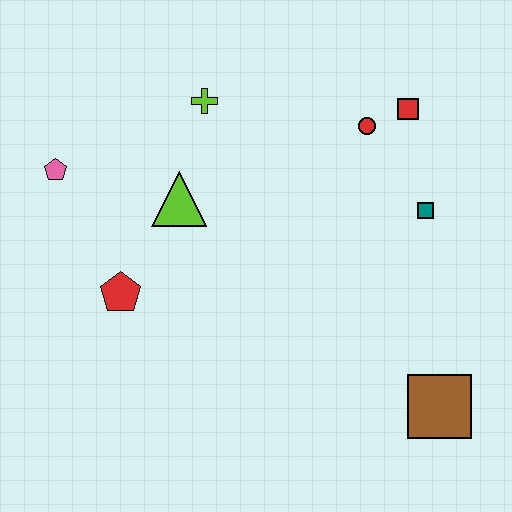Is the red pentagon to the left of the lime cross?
Yes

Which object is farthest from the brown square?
The pink pentagon is farthest from the brown square.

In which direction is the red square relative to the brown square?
The red square is above the brown square.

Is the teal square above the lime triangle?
No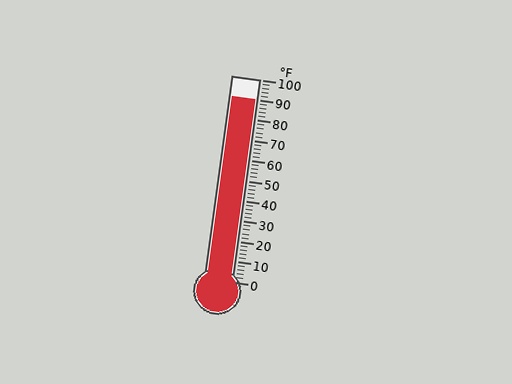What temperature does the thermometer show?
The thermometer shows approximately 90°F.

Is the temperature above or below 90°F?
The temperature is at 90°F.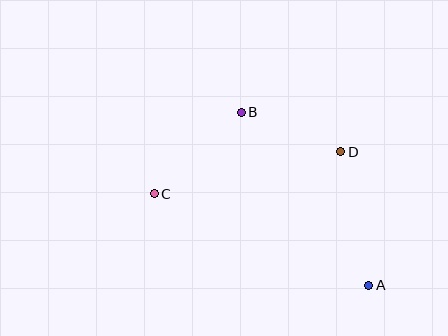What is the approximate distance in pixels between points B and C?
The distance between B and C is approximately 120 pixels.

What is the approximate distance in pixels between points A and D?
The distance between A and D is approximately 136 pixels.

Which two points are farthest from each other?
Points A and C are farthest from each other.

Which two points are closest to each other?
Points B and D are closest to each other.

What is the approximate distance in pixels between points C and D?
The distance between C and D is approximately 191 pixels.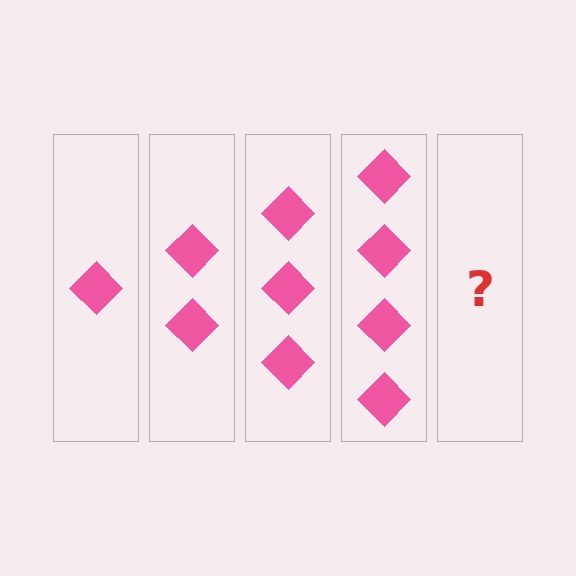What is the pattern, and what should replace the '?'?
The pattern is that each step adds one more diamond. The '?' should be 5 diamonds.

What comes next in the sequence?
The next element should be 5 diamonds.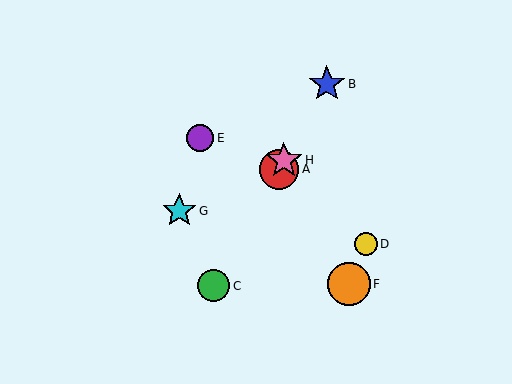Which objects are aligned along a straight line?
Objects A, B, C, H are aligned along a straight line.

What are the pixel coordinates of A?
Object A is at (279, 169).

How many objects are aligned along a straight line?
4 objects (A, B, C, H) are aligned along a straight line.